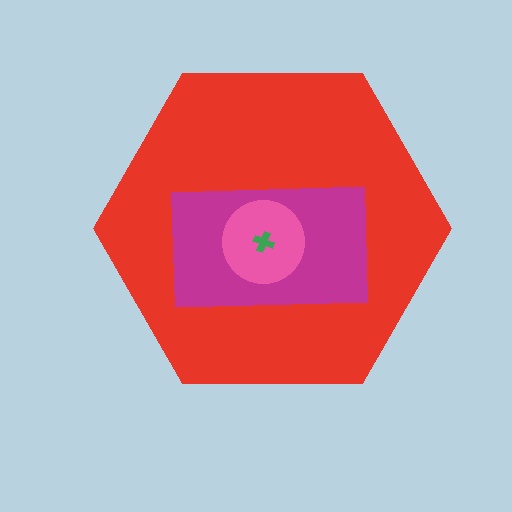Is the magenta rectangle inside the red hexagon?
Yes.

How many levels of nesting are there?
4.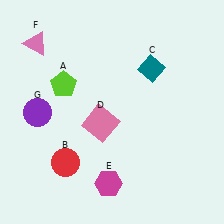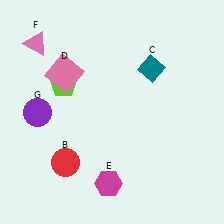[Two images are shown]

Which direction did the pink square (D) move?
The pink square (D) moved up.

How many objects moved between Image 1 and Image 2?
1 object moved between the two images.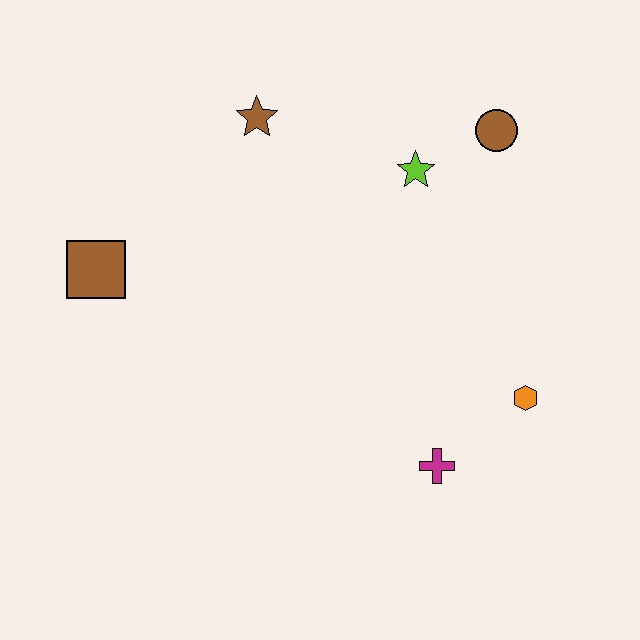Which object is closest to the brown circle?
The lime star is closest to the brown circle.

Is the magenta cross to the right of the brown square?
Yes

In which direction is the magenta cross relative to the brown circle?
The magenta cross is below the brown circle.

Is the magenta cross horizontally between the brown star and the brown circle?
Yes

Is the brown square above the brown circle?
No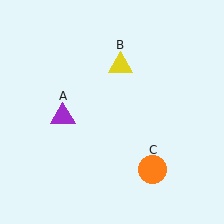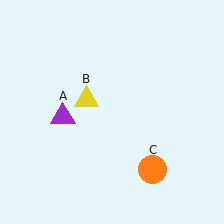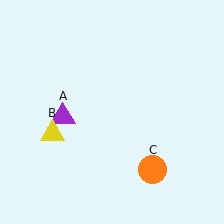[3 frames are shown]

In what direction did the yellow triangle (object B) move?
The yellow triangle (object B) moved down and to the left.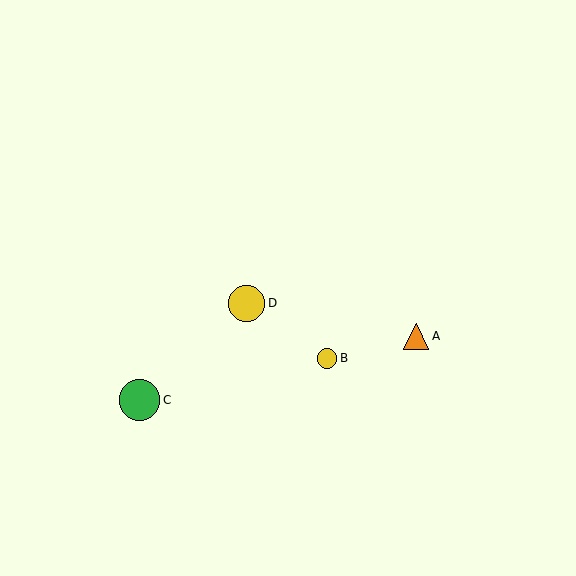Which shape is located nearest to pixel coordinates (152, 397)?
The green circle (labeled C) at (140, 400) is nearest to that location.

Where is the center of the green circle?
The center of the green circle is at (140, 400).